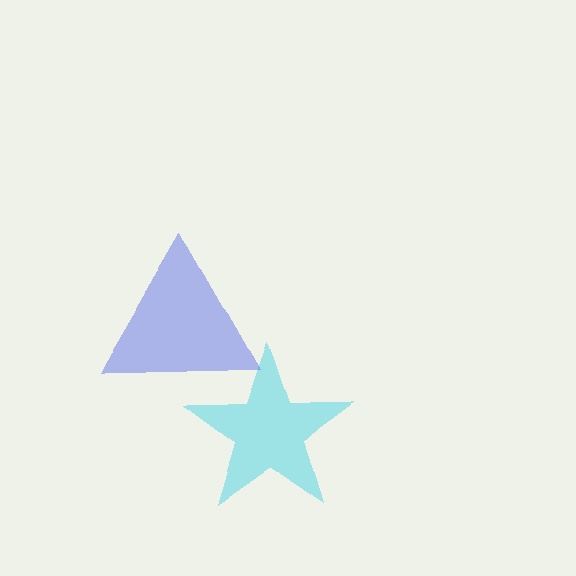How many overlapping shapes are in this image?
There are 2 overlapping shapes in the image.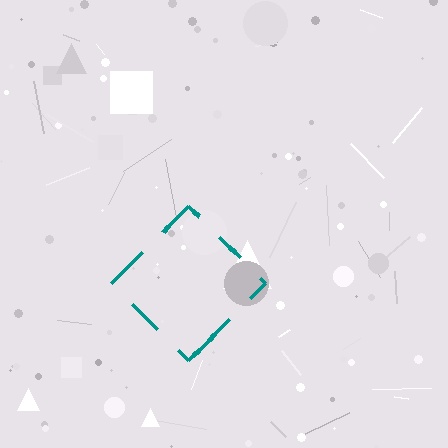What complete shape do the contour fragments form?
The contour fragments form a diamond.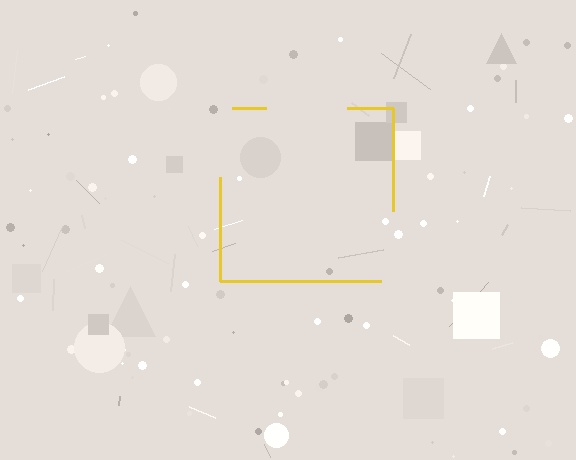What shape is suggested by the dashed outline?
The dashed outline suggests a square.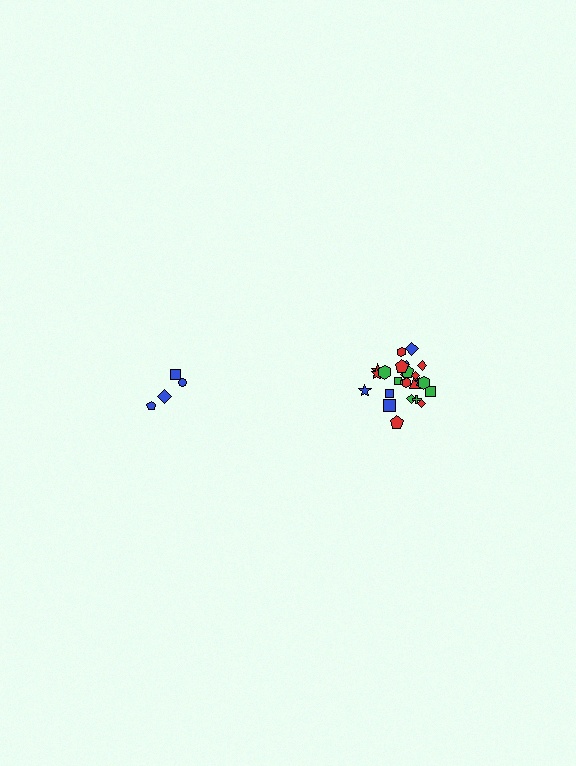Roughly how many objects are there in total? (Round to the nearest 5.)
Roughly 30 objects in total.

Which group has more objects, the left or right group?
The right group.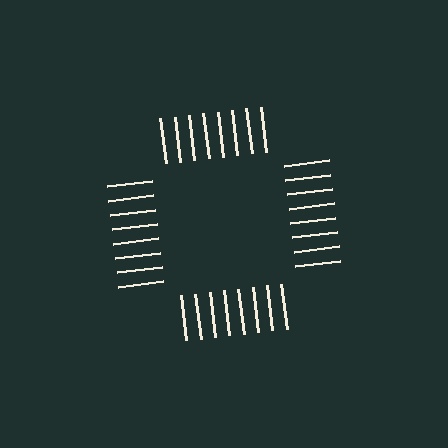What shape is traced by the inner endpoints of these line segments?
An illusory square — the line segments terminate on its edges but no continuous stroke is drawn.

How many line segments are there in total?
32 — 8 along each of the 4 edges.